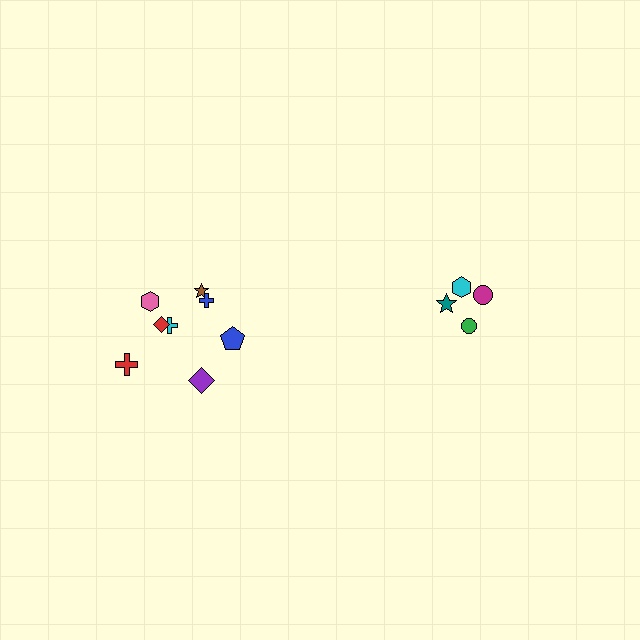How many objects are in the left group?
There are 8 objects.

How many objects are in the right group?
There are 4 objects.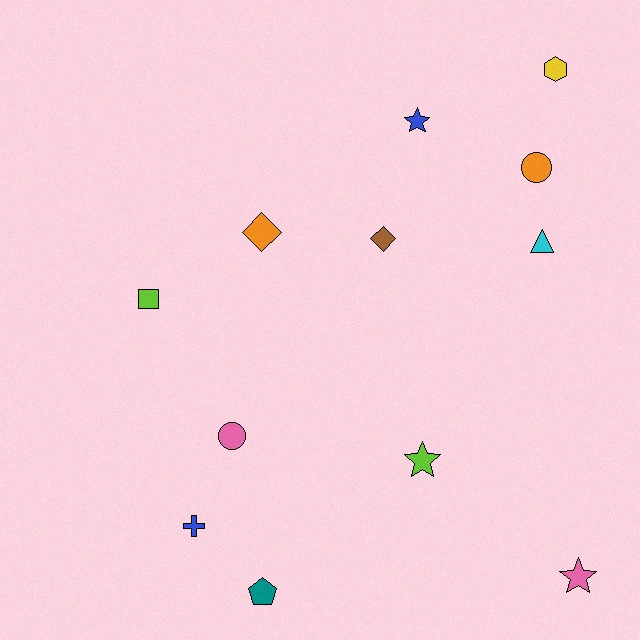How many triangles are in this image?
There is 1 triangle.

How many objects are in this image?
There are 12 objects.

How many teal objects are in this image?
There is 1 teal object.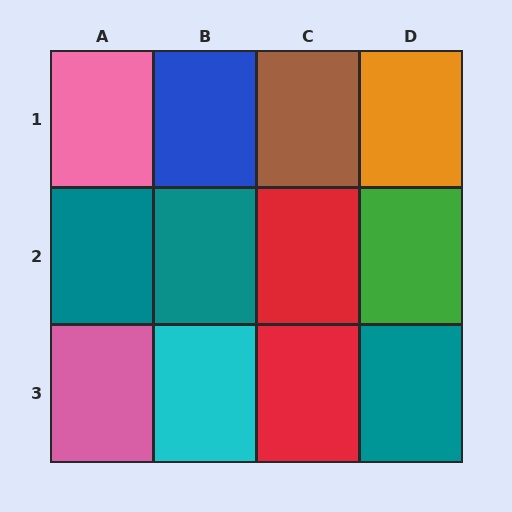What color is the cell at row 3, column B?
Cyan.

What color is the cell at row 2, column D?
Green.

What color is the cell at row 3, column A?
Pink.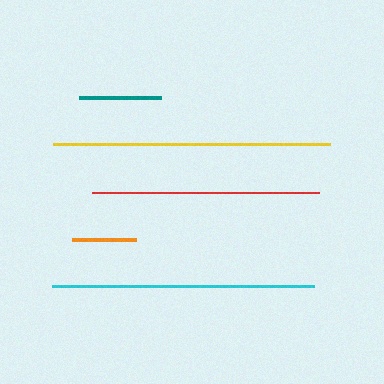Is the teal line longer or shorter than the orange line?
The teal line is longer than the orange line.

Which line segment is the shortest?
The orange line is the shortest at approximately 64 pixels.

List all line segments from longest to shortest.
From longest to shortest: yellow, cyan, red, teal, orange.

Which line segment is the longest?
The yellow line is the longest at approximately 277 pixels.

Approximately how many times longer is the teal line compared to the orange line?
The teal line is approximately 1.3 times the length of the orange line.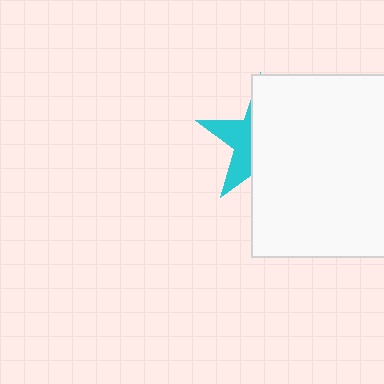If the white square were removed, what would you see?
You would see the complete cyan star.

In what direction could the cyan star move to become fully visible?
The cyan star could move left. That would shift it out from behind the white square entirely.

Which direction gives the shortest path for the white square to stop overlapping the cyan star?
Moving right gives the shortest separation.